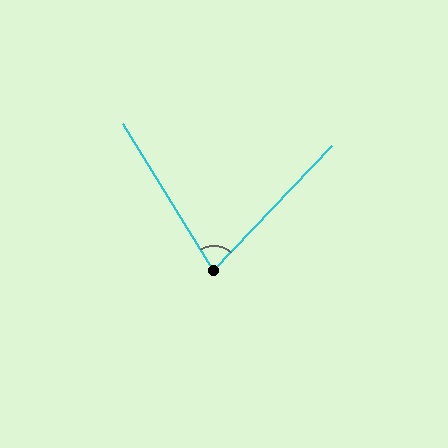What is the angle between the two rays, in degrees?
Approximately 75 degrees.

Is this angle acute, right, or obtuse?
It is acute.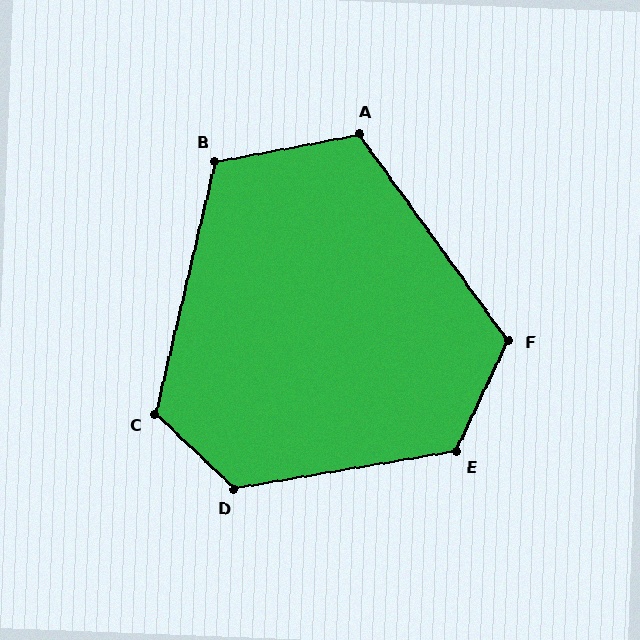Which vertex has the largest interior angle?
D, at approximately 127 degrees.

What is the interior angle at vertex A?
Approximately 115 degrees (obtuse).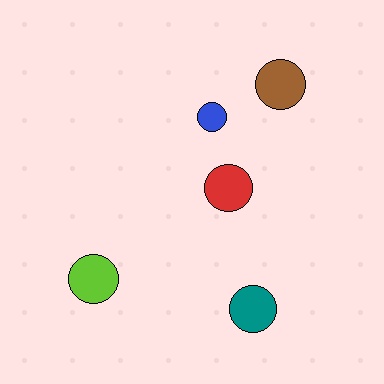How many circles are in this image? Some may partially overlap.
There are 5 circles.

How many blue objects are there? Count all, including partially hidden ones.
There is 1 blue object.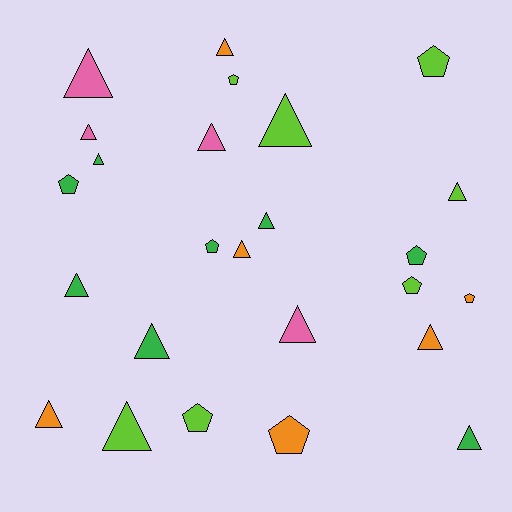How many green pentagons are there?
There are 3 green pentagons.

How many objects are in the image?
There are 25 objects.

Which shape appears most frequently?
Triangle, with 16 objects.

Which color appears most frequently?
Green, with 8 objects.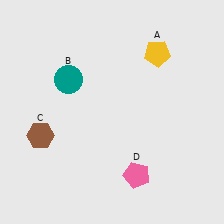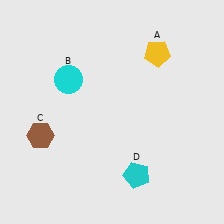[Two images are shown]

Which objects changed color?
B changed from teal to cyan. D changed from pink to cyan.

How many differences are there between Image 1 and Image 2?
There are 2 differences between the two images.